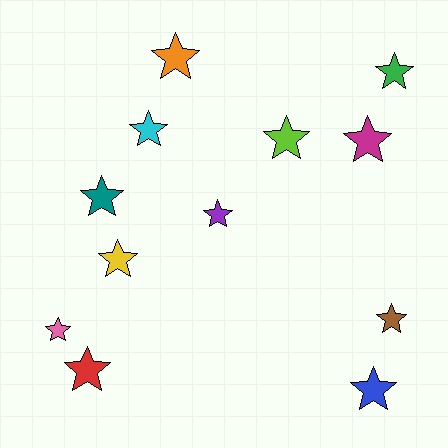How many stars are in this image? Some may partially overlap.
There are 12 stars.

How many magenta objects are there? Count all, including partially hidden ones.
There is 1 magenta object.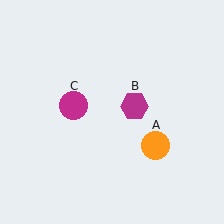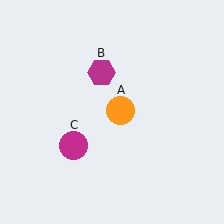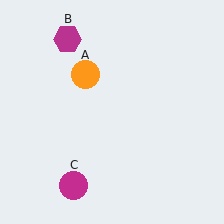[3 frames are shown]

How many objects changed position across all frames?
3 objects changed position: orange circle (object A), magenta hexagon (object B), magenta circle (object C).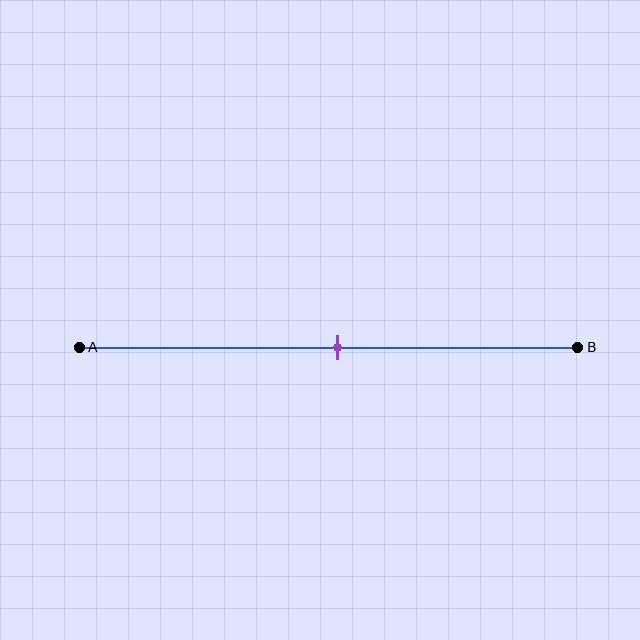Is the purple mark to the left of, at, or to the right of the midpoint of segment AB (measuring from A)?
The purple mark is approximately at the midpoint of segment AB.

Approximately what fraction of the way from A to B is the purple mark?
The purple mark is approximately 50% of the way from A to B.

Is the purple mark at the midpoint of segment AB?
Yes, the mark is approximately at the midpoint.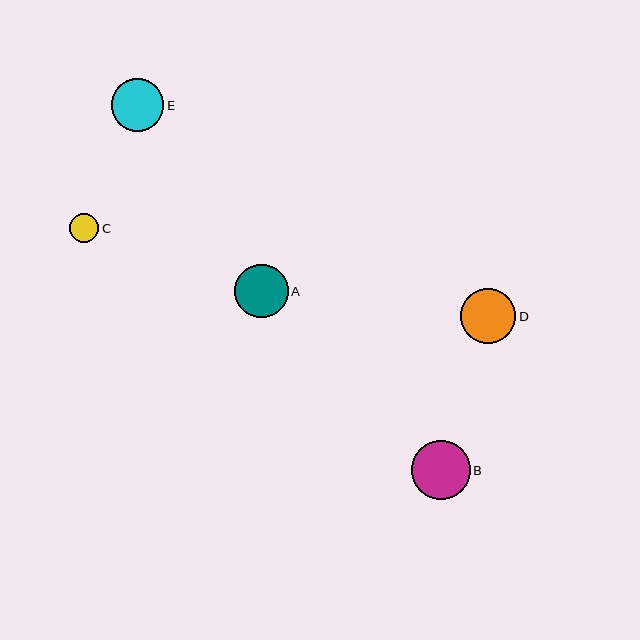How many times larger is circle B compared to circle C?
Circle B is approximately 2.0 times the size of circle C.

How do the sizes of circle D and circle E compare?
Circle D and circle E are approximately the same size.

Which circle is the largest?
Circle B is the largest with a size of approximately 59 pixels.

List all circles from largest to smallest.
From largest to smallest: B, D, A, E, C.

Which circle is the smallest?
Circle C is the smallest with a size of approximately 29 pixels.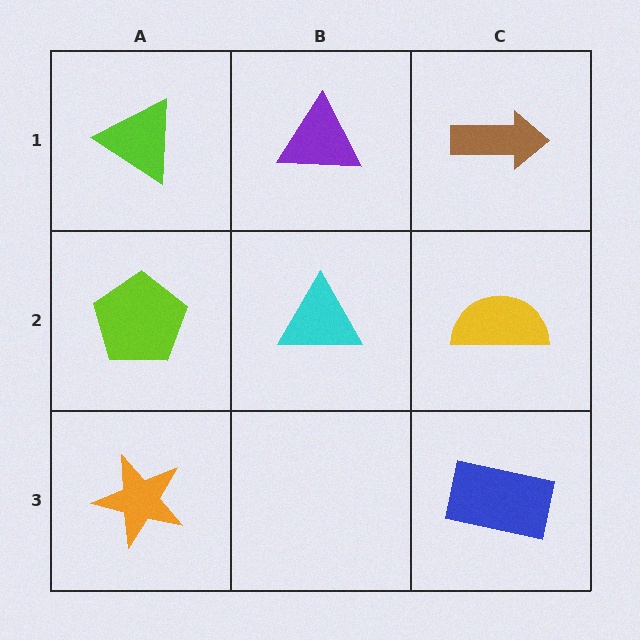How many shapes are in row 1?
3 shapes.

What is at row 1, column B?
A purple triangle.